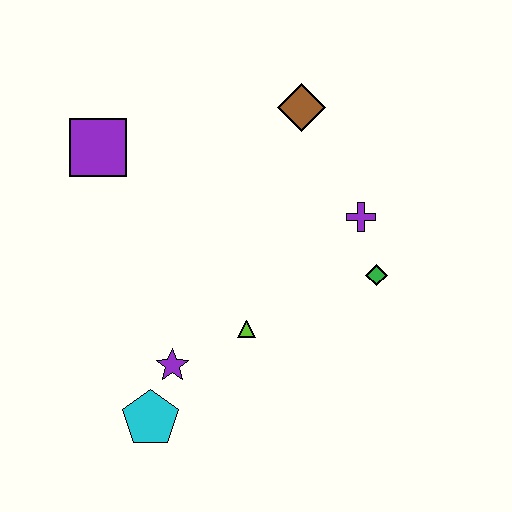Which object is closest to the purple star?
The cyan pentagon is closest to the purple star.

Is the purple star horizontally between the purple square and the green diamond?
Yes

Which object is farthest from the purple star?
The brown diamond is farthest from the purple star.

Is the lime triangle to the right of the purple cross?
No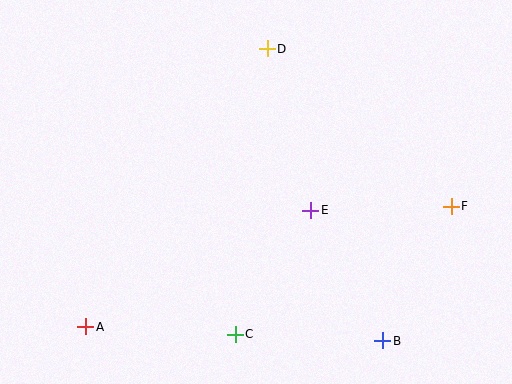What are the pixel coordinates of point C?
Point C is at (235, 334).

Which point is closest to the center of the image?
Point E at (311, 210) is closest to the center.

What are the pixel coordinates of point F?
Point F is at (451, 206).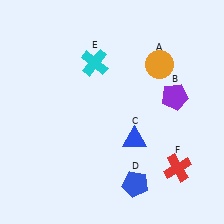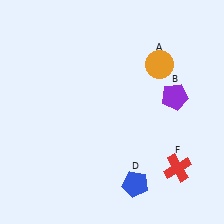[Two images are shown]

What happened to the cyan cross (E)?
The cyan cross (E) was removed in Image 2. It was in the top-left area of Image 1.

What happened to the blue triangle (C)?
The blue triangle (C) was removed in Image 2. It was in the bottom-right area of Image 1.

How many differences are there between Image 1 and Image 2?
There are 2 differences between the two images.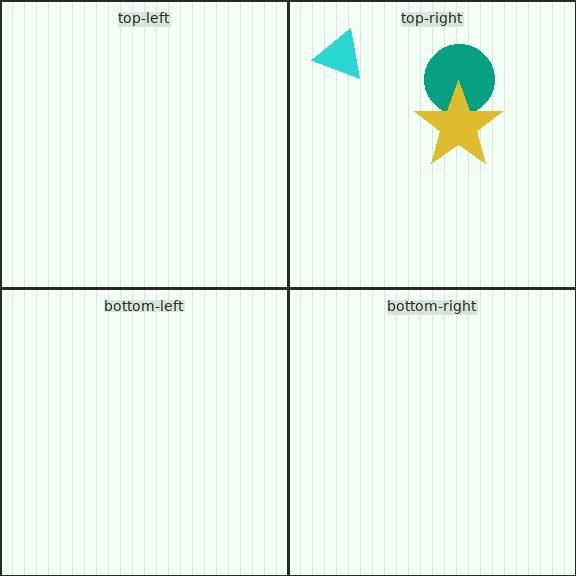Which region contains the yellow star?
The top-right region.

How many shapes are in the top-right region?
3.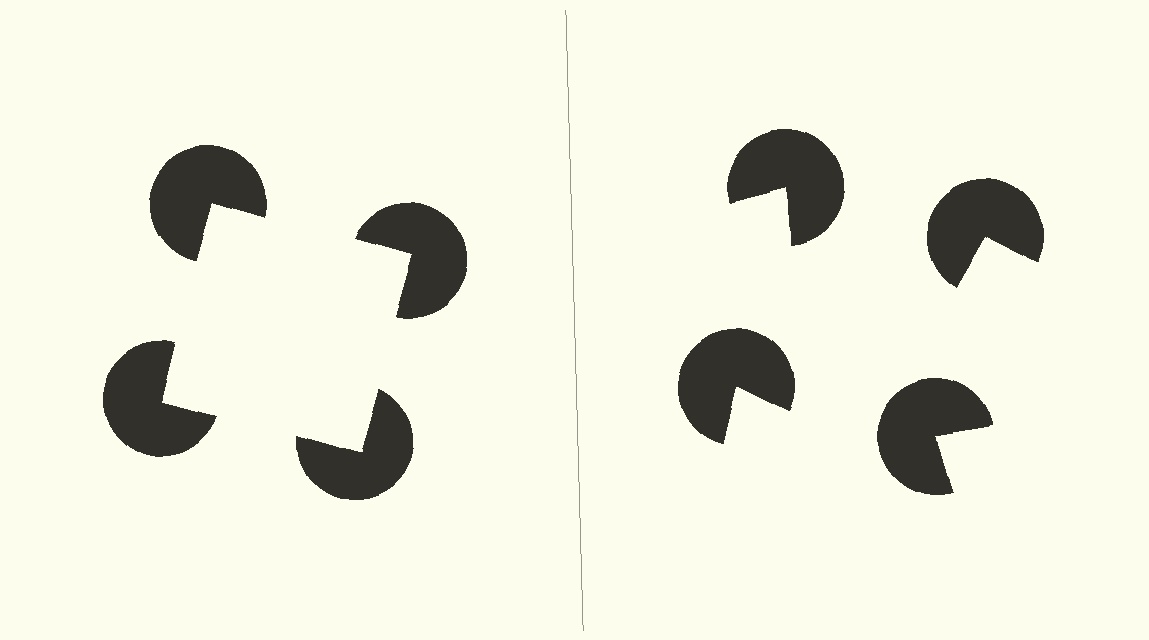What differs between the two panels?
The pac-man discs are positioned identically on both sides; only the wedge orientations differ. On the left they align to a square; on the right they are misaligned.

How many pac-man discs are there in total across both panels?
8 — 4 on each side.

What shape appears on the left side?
An illusory square.